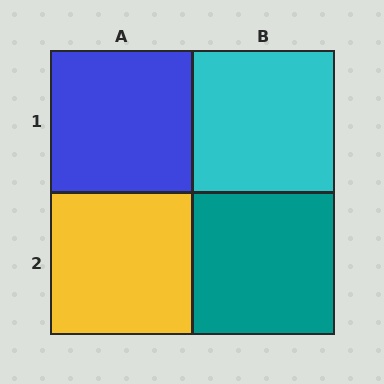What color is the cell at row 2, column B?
Teal.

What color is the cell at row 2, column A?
Yellow.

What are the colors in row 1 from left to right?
Blue, cyan.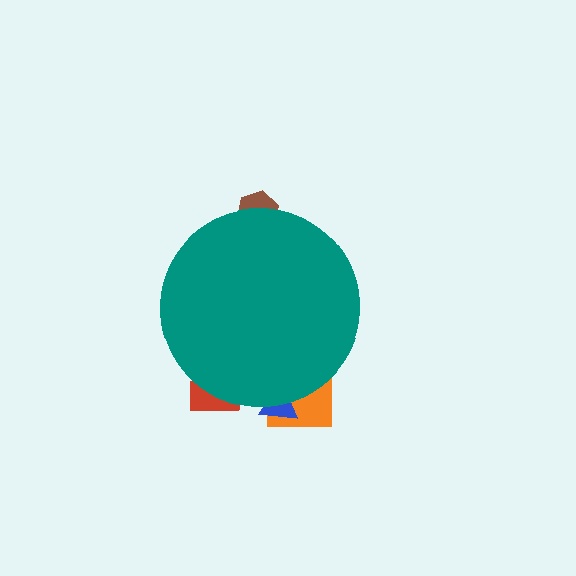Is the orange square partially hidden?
Yes, the orange square is partially hidden behind the teal circle.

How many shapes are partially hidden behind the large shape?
4 shapes are partially hidden.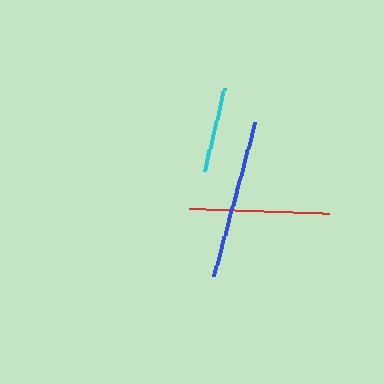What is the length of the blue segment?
The blue segment is approximately 159 pixels long.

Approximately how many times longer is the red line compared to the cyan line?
The red line is approximately 1.6 times the length of the cyan line.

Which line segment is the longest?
The blue line is the longest at approximately 159 pixels.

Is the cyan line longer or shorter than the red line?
The red line is longer than the cyan line.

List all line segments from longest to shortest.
From longest to shortest: blue, red, cyan.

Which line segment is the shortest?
The cyan line is the shortest at approximately 85 pixels.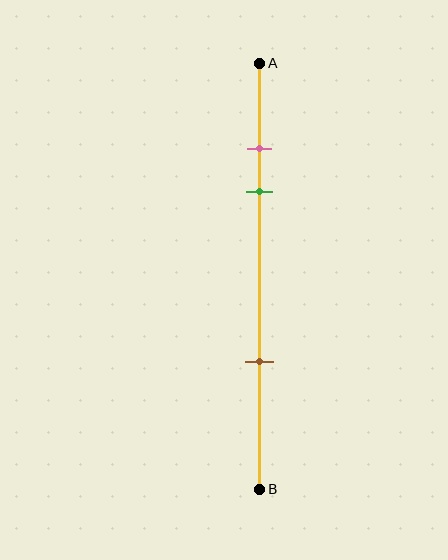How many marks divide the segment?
There are 3 marks dividing the segment.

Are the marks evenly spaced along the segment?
No, the marks are not evenly spaced.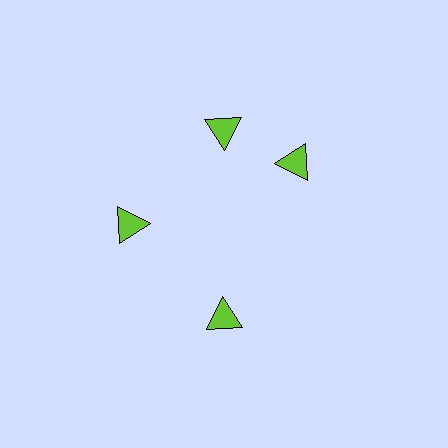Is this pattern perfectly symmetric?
No. The 4 lime triangles are arranged in a ring, but one element near the 3 o'clock position is rotated out of alignment along the ring, breaking the 4-fold rotational symmetry.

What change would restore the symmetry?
The symmetry would be restored by rotating it back into even spacing with its neighbors so that all 4 triangles sit at equal angles and equal distance from the center.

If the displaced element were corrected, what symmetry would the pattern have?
It would have 4-fold rotational symmetry — the pattern would map onto itself every 90 degrees.